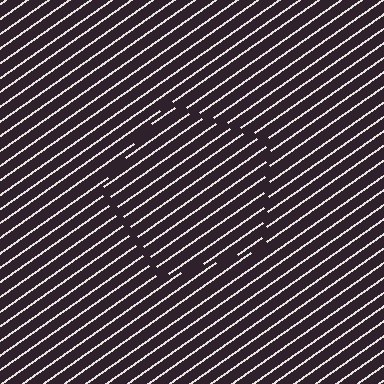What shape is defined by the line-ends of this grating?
An illusory pentagon. The interior of the shape contains the same grating, shifted by half a period — the contour is defined by the phase discontinuity where line-ends from the inner and outer gratings abut.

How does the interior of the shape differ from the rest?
The interior of the shape contains the same grating, shifted by half a period — the contour is defined by the phase discontinuity where line-ends from the inner and outer gratings abut.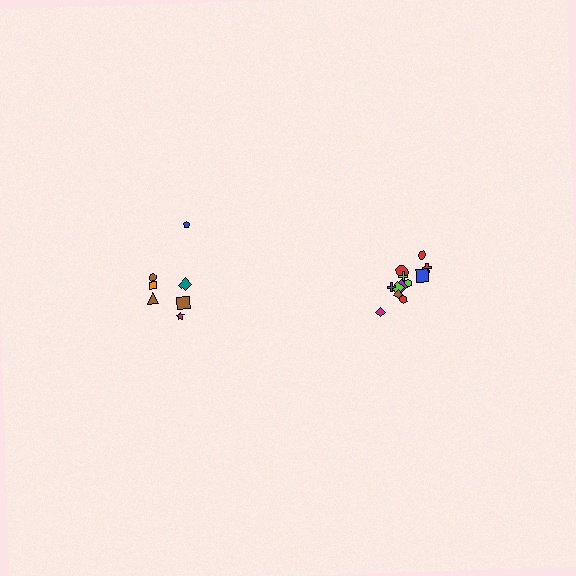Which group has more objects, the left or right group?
The right group.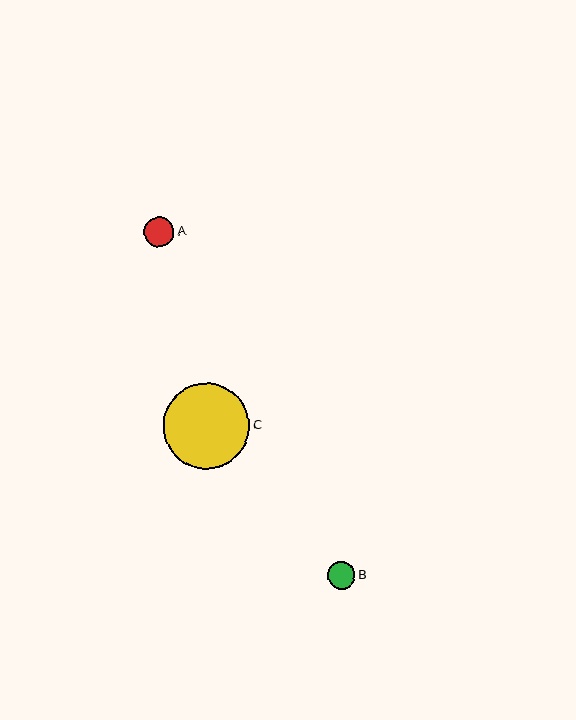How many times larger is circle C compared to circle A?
Circle C is approximately 2.9 times the size of circle A.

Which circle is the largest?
Circle C is the largest with a size of approximately 86 pixels.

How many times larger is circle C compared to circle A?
Circle C is approximately 2.9 times the size of circle A.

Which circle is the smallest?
Circle B is the smallest with a size of approximately 28 pixels.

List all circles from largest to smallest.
From largest to smallest: C, A, B.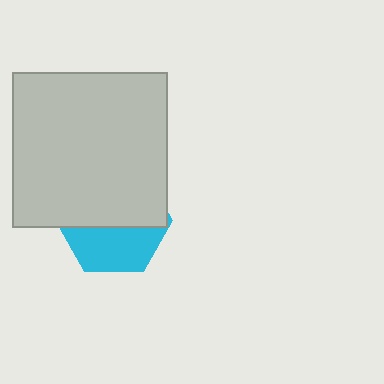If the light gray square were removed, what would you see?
You would see the complete cyan hexagon.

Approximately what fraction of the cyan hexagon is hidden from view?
Roughly 58% of the cyan hexagon is hidden behind the light gray square.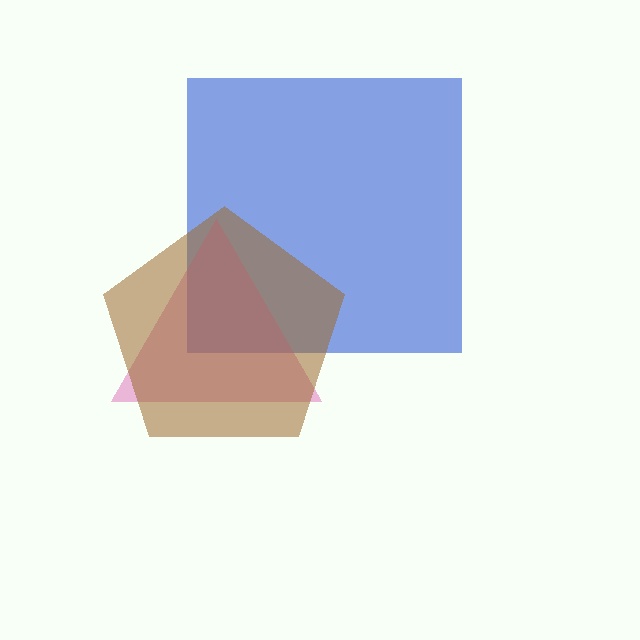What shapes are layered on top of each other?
The layered shapes are: a blue square, a pink triangle, a brown pentagon.